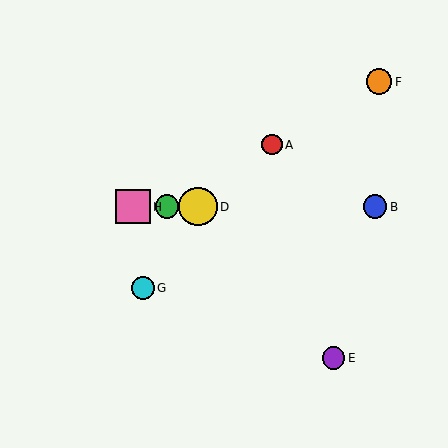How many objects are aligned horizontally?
4 objects (B, C, D, H) are aligned horizontally.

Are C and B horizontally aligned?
Yes, both are at y≈207.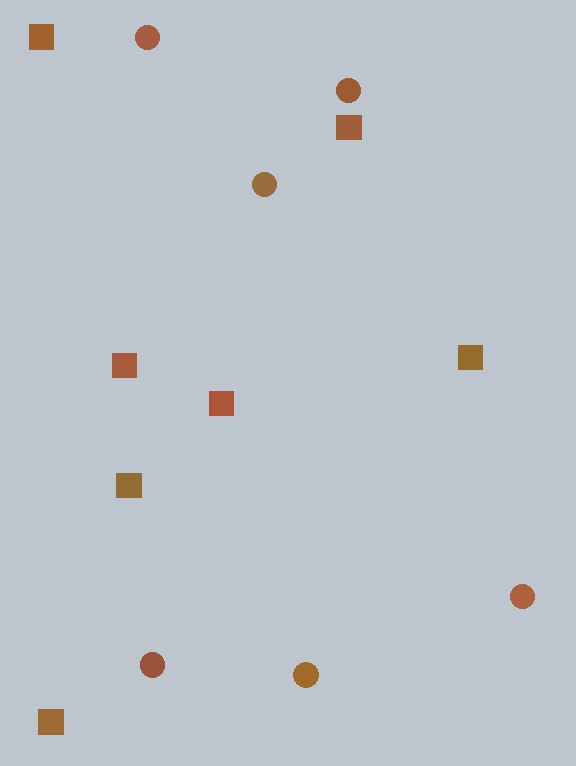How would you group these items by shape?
There are 2 groups: one group of squares (7) and one group of circles (6).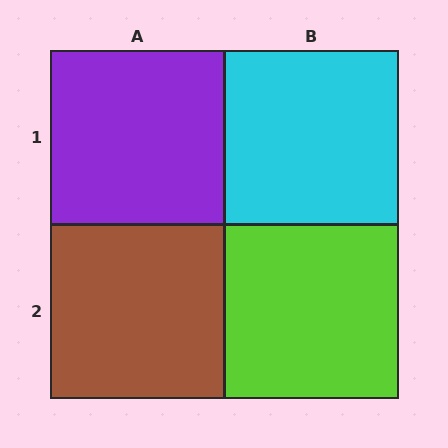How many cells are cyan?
1 cell is cyan.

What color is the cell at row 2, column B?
Lime.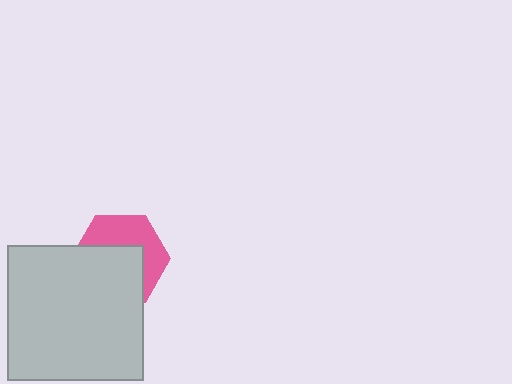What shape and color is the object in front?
The object in front is a light gray square.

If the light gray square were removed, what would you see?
You would see the complete pink hexagon.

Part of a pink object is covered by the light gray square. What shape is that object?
It is a hexagon.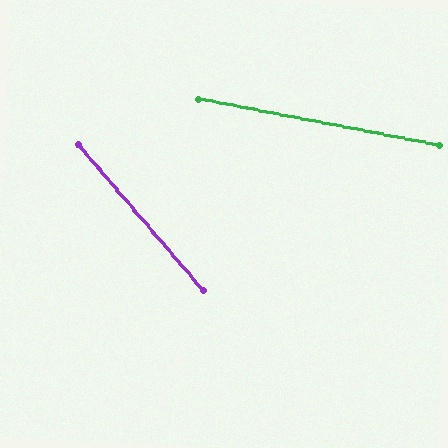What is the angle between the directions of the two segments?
Approximately 39 degrees.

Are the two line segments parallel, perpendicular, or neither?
Neither parallel nor perpendicular — they differ by about 39°.